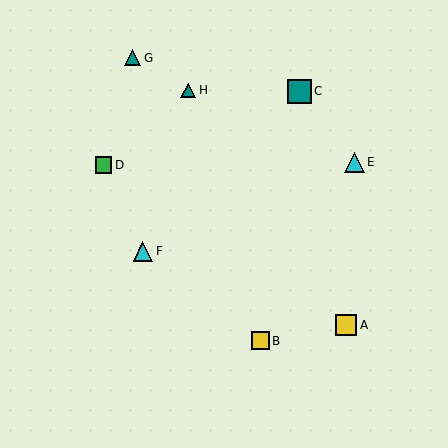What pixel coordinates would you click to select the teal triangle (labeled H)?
Click at (188, 90) to select the teal triangle H.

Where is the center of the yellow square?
The center of the yellow square is at (260, 341).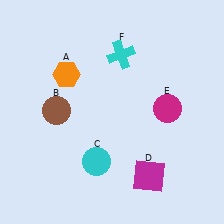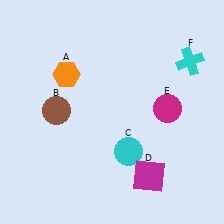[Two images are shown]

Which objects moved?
The objects that moved are: the cyan circle (C), the cyan cross (F).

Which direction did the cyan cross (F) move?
The cyan cross (F) moved right.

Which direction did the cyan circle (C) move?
The cyan circle (C) moved right.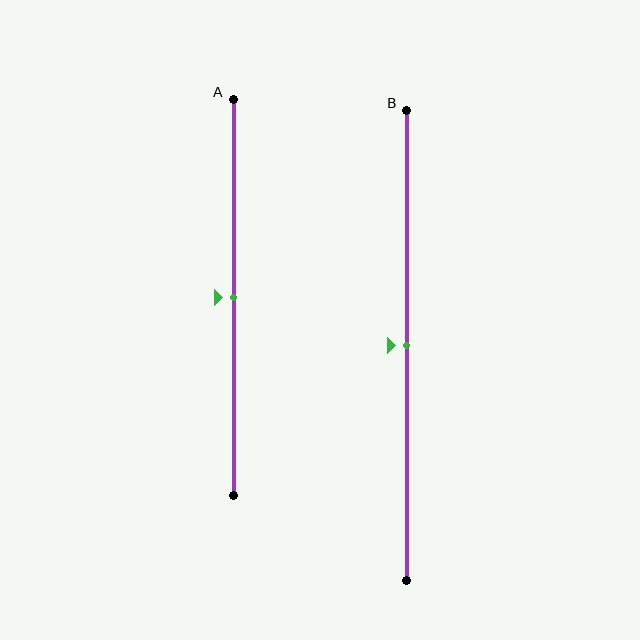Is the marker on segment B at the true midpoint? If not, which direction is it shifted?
Yes, the marker on segment B is at the true midpoint.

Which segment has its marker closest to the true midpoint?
Segment A has its marker closest to the true midpoint.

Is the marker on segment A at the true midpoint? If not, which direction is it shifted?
Yes, the marker on segment A is at the true midpoint.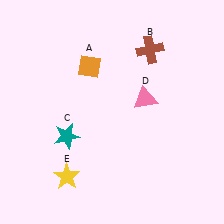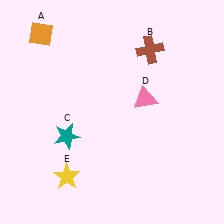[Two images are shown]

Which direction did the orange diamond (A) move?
The orange diamond (A) moved left.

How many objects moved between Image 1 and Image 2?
1 object moved between the two images.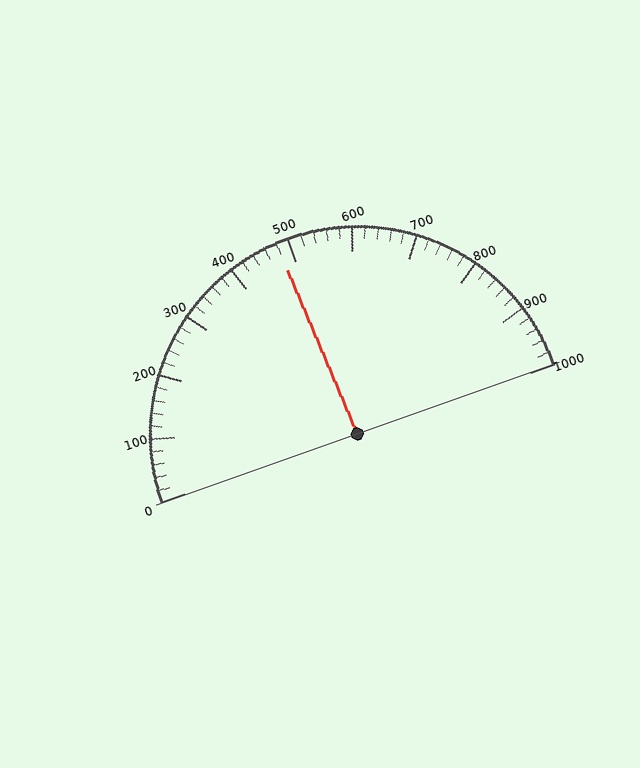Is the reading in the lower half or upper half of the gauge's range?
The reading is in the lower half of the range (0 to 1000).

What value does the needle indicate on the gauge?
The needle indicates approximately 480.